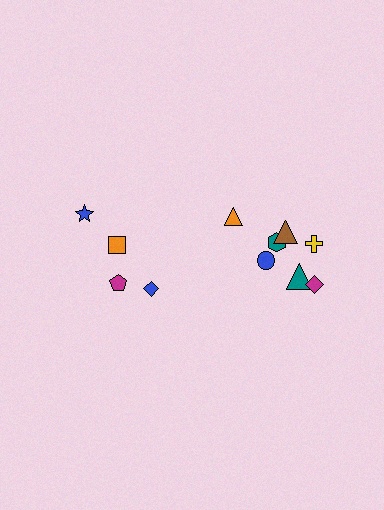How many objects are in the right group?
There are 7 objects.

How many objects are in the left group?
There are 4 objects.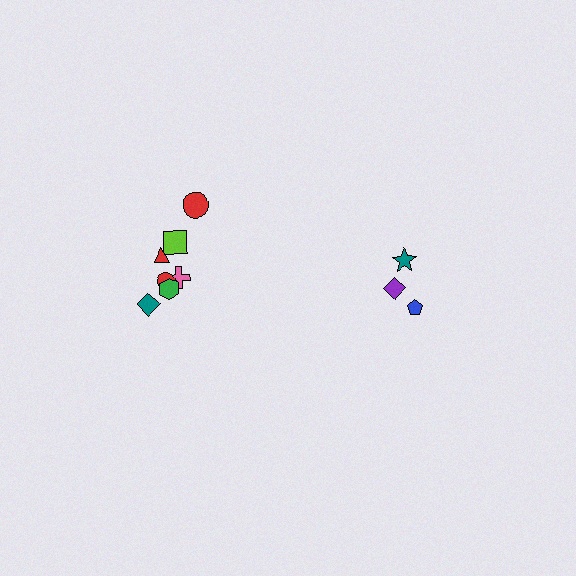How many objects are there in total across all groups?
There are 10 objects.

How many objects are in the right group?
There are 3 objects.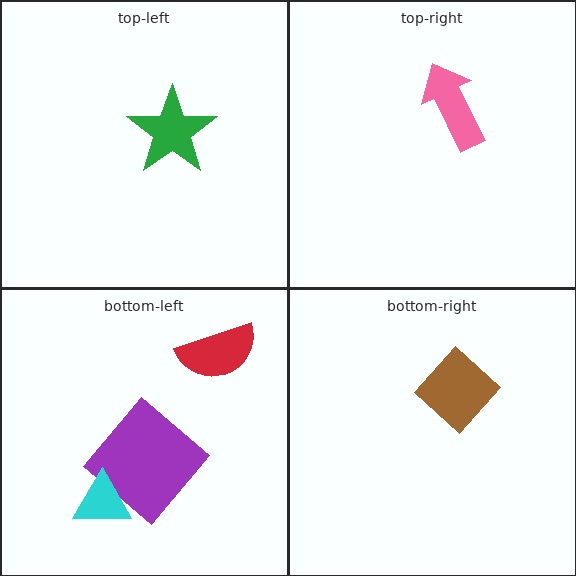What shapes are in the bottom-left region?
The purple diamond, the cyan triangle, the red semicircle.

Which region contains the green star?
The top-left region.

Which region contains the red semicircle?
The bottom-left region.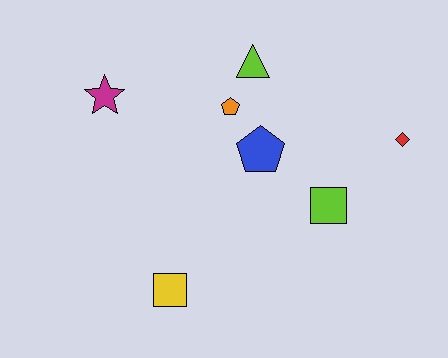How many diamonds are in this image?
There is 1 diamond.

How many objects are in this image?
There are 7 objects.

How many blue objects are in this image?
There is 1 blue object.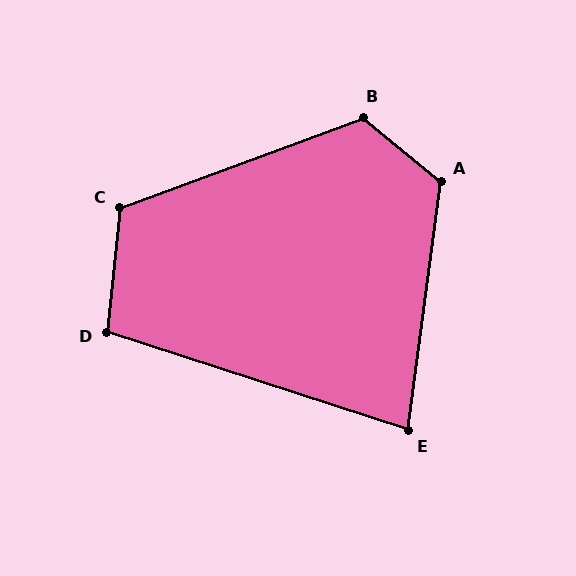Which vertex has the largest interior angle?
A, at approximately 122 degrees.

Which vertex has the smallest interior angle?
E, at approximately 79 degrees.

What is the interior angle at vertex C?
Approximately 116 degrees (obtuse).